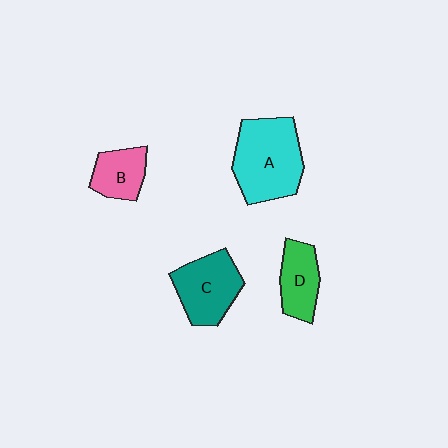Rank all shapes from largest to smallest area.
From largest to smallest: A (cyan), C (teal), D (green), B (pink).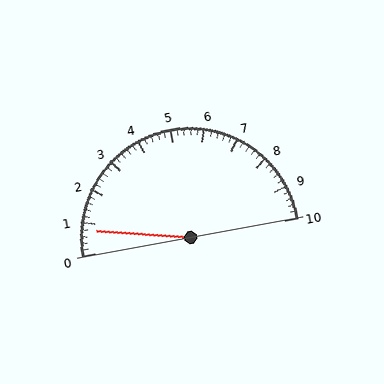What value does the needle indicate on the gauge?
The needle indicates approximately 0.8.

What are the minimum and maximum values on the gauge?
The gauge ranges from 0 to 10.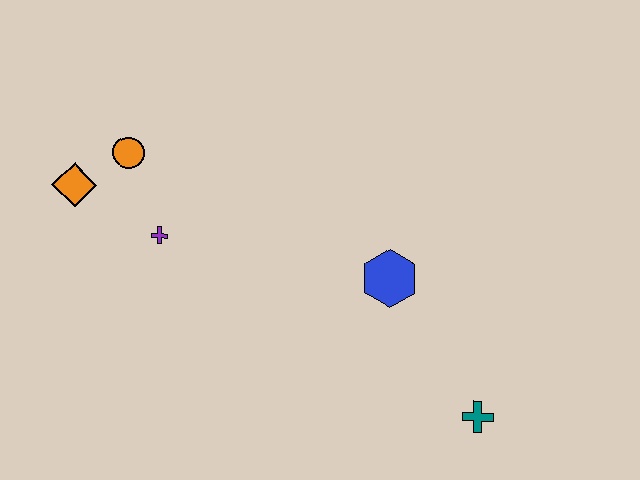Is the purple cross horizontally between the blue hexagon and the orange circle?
Yes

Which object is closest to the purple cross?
The orange circle is closest to the purple cross.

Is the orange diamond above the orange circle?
No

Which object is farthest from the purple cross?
The teal cross is farthest from the purple cross.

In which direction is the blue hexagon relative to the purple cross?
The blue hexagon is to the right of the purple cross.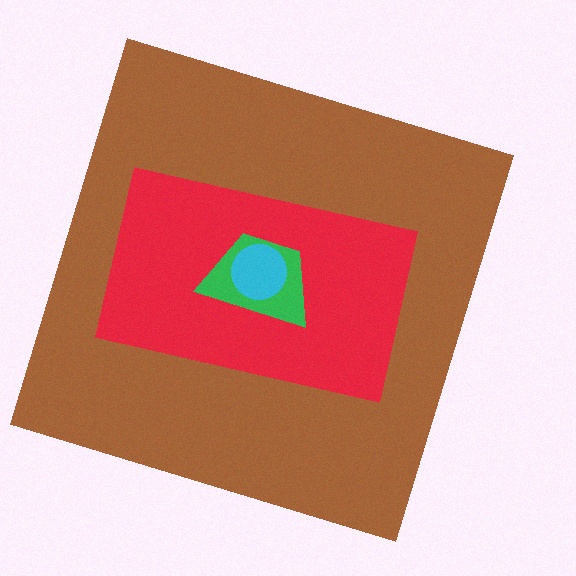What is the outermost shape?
The brown square.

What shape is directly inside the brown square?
The red rectangle.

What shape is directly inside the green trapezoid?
The cyan circle.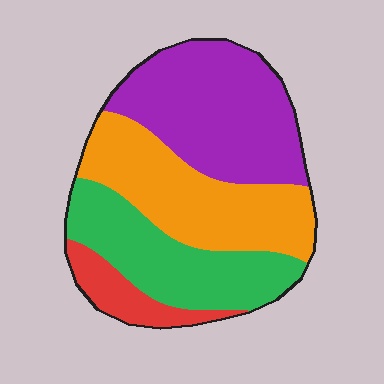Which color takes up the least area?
Red, at roughly 10%.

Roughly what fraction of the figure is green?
Green takes up about one quarter (1/4) of the figure.